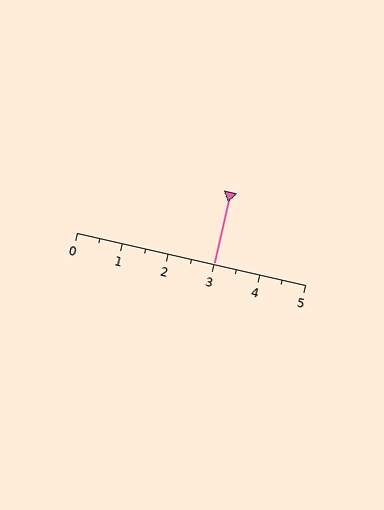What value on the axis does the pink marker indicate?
The marker indicates approximately 3.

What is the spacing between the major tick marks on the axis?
The major ticks are spaced 1 apart.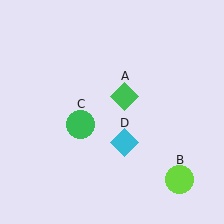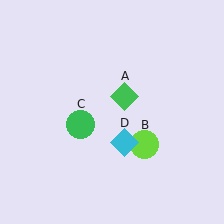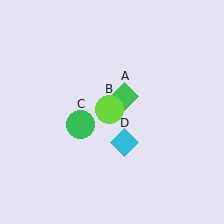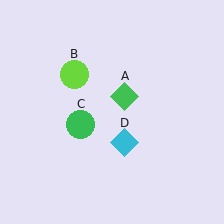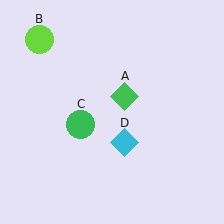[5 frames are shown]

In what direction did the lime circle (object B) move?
The lime circle (object B) moved up and to the left.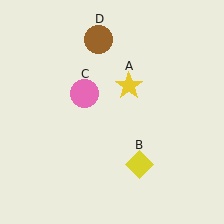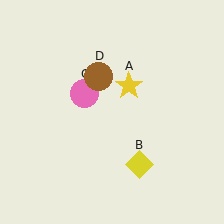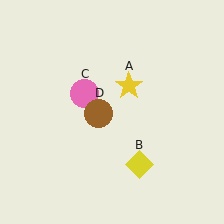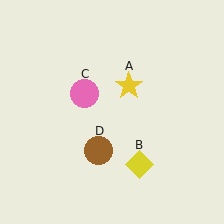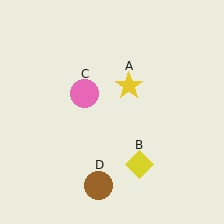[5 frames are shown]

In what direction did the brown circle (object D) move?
The brown circle (object D) moved down.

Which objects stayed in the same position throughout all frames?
Yellow star (object A) and yellow diamond (object B) and pink circle (object C) remained stationary.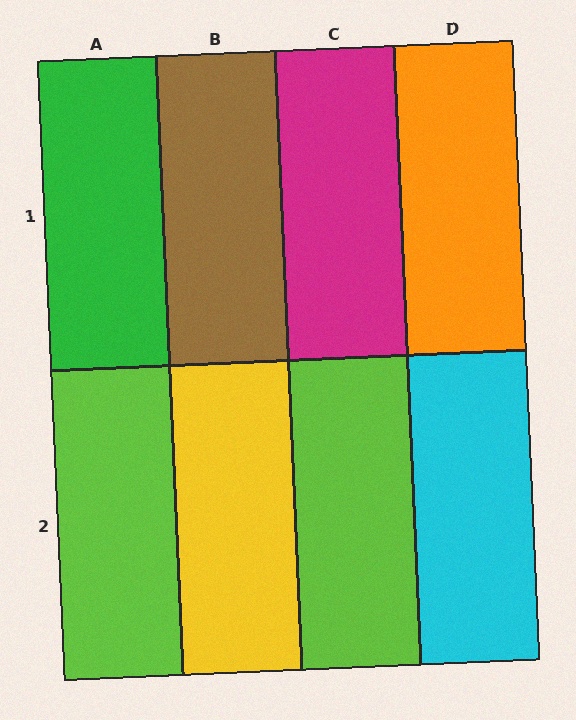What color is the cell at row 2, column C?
Lime.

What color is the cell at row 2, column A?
Lime.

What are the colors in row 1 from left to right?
Green, brown, magenta, orange.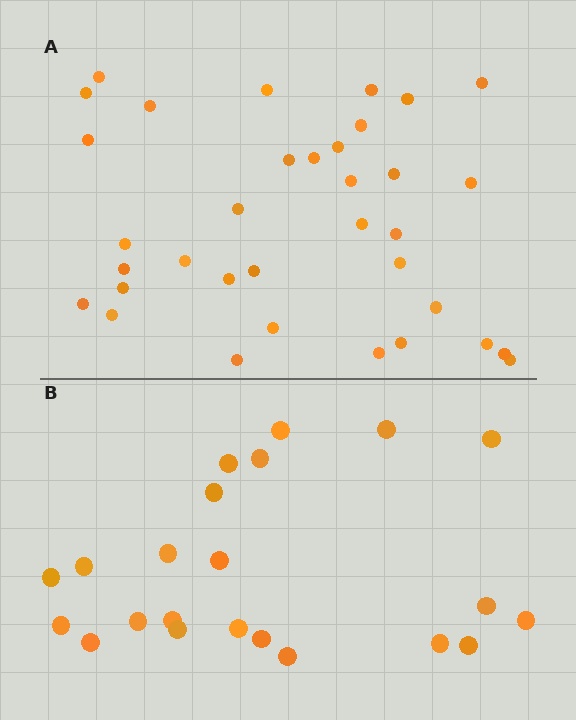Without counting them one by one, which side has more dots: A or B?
Region A (the top region) has more dots.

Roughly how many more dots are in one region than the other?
Region A has approximately 15 more dots than region B.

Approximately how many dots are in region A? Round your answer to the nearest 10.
About 40 dots. (The exact count is 35, which rounds to 40.)